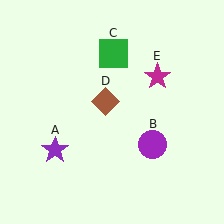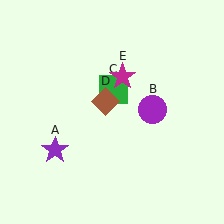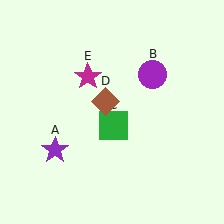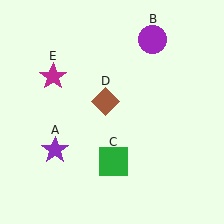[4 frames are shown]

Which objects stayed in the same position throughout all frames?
Purple star (object A) and brown diamond (object D) remained stationary.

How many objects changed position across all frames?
3 objects changed position: purple circle (object B), green square (object C), magenta star (object E).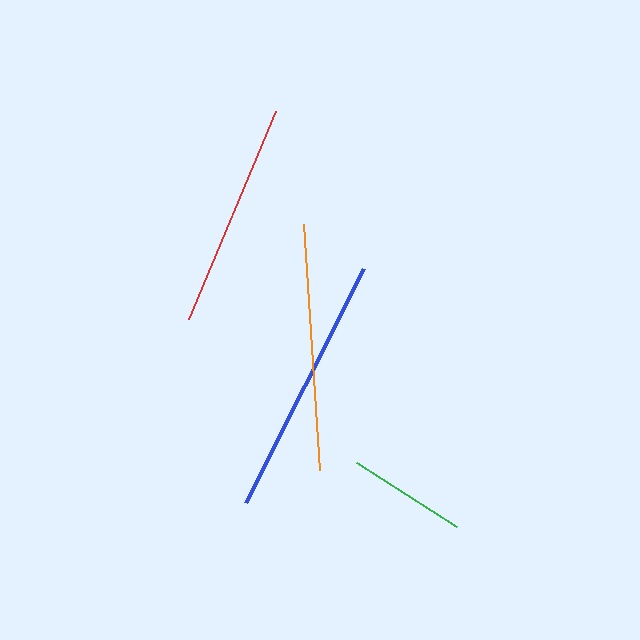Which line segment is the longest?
The blue line is the longest at approximately 262 pixels.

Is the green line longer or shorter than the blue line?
The blue line is longer than the green line.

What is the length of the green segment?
The green segment is approximately 119 pixels long.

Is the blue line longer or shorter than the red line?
The blue line is longer than the red line.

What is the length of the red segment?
The red segment is approximately 225 pixels long.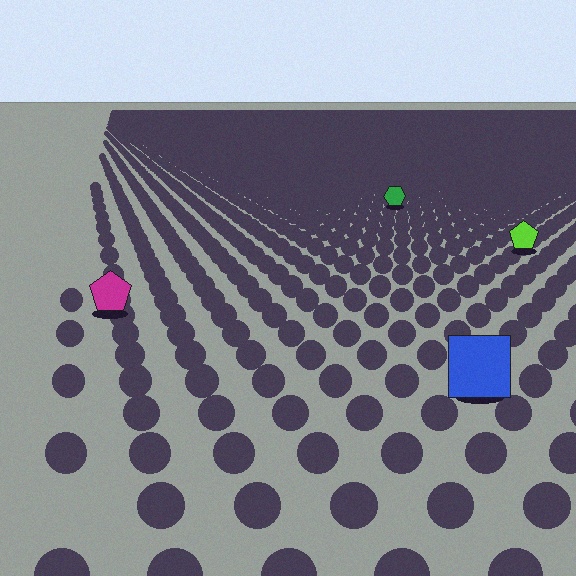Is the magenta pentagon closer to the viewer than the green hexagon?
Yes. The magenta pentagon is closer — you can tell from the texture gradient: the ground texture is coarser near it.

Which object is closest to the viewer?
The blue square is closest. The texture marks near it are larger and more spread out.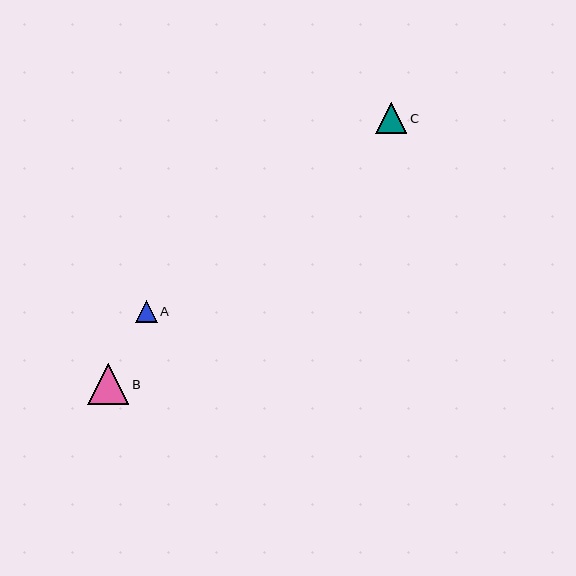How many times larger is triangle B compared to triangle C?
Triangle B is approximately 1.3 times the size of triangle C.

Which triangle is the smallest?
Triangle A is the smallest with a size of approximately 21 pixels.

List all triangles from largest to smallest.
From largest to smallest: B, C, A.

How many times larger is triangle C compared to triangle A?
Triangle C is approximately 1.5 times the size of triangle A.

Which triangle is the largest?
Triangle B is the largest with a size of approximately 41 pixels.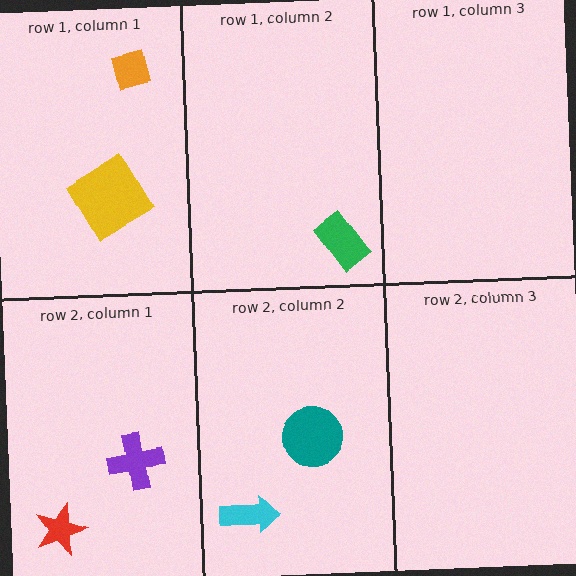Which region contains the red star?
The row 2, column 1 region.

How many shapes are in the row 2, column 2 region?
2.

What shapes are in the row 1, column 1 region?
The yellow diamond, the orange square.